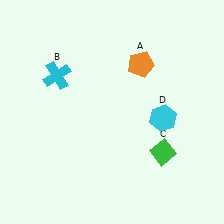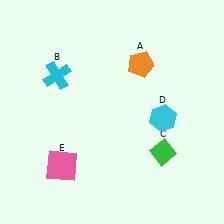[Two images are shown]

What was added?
A pink square (E) was added in Image 2.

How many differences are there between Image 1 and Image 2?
There is 1 difference between the two images.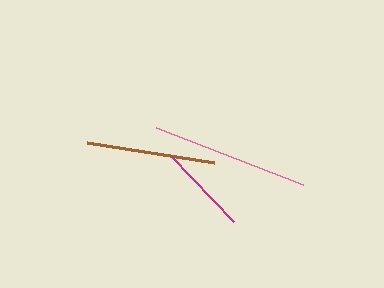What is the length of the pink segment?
The pink segment is approximately 158 pixels long.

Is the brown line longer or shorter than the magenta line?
The brown line is longer than the magenta line.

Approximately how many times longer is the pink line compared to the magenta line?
The pink line is approximately 1.7 times the length of the magenta line.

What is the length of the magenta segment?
The magenta segment is approximately 91 pixels long.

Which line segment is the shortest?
The magenta line is the shortest at approximately 91 pixels.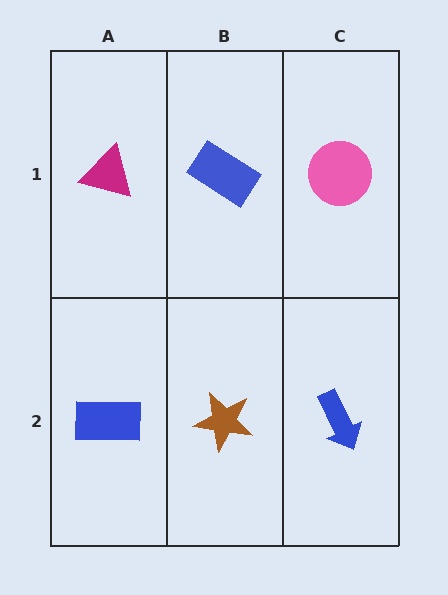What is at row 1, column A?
A magenta triangle.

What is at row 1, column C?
A pink circle.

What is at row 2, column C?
A blue arrow.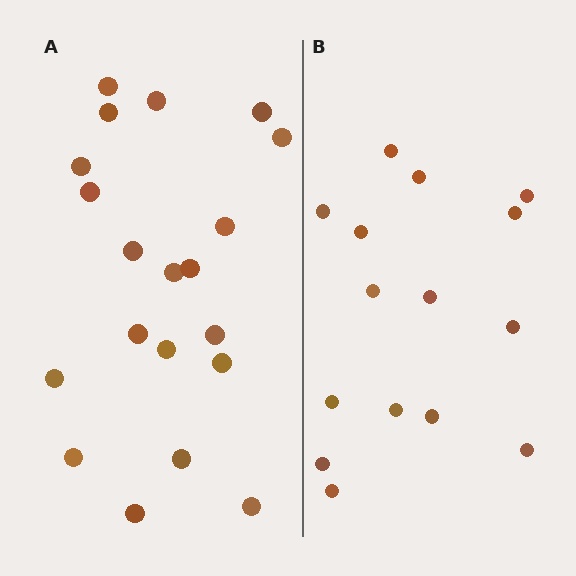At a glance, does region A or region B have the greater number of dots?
Region A (the left region) has more dots.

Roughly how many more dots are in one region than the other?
Region A has about 5 more dots than region B.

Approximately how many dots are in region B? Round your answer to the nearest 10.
About 20 dots. (The exact count is 15, which rounds to 20.)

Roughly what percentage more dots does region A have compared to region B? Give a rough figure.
About 35% more.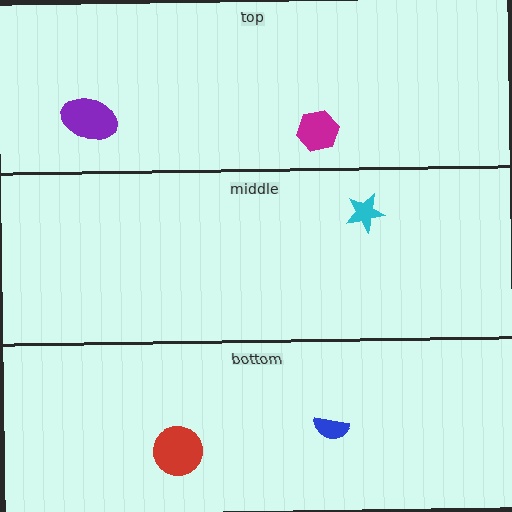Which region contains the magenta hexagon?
The top region.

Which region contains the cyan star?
The middle region.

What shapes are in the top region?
The purple ellipse, the magenta hexagon.